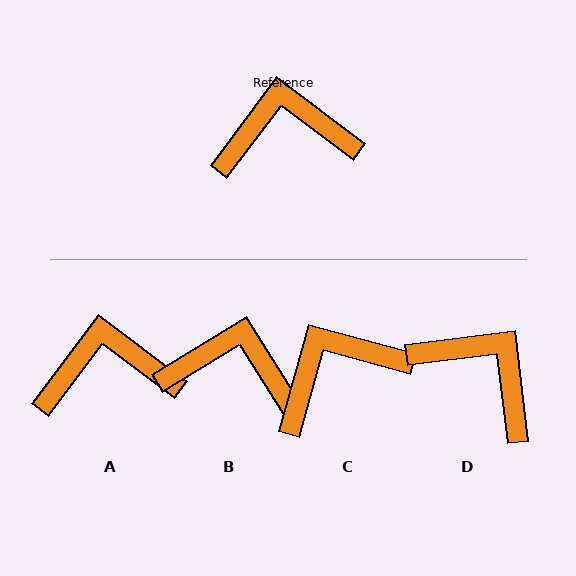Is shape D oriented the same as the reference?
No, it is off by about 46 degrees.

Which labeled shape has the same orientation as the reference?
A.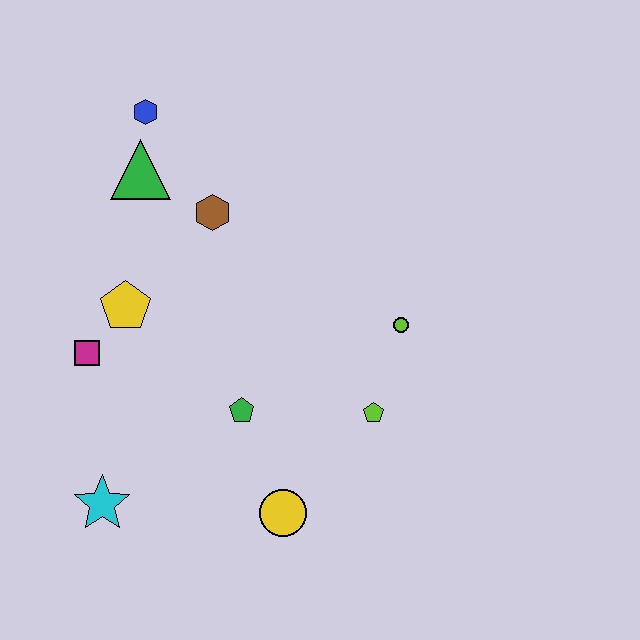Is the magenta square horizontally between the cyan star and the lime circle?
No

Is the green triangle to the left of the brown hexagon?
Yes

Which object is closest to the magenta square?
The yellow pentagon is closest to the magenta square.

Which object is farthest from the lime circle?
The cyan star is farthest from the lime circle.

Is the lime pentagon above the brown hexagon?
No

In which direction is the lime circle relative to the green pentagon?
The lime circle is to the right of the green pentagon.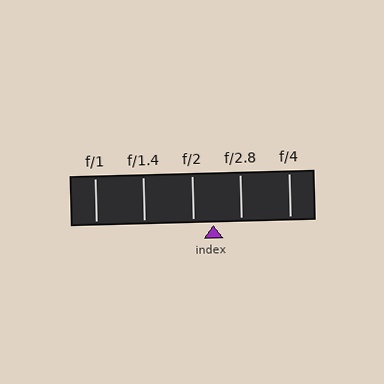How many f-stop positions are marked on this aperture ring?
There are 5 f-stop positions marked.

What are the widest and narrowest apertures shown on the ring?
The widest aperture shown is f/1 and the narrowest is f/4.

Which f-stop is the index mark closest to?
The index mark is closest to f/2.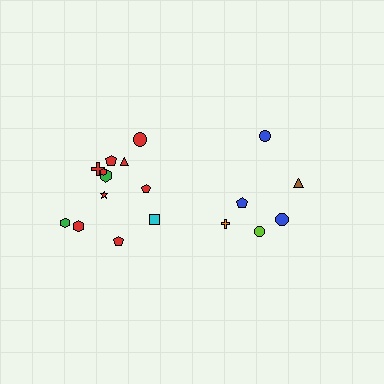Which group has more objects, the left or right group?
The left group.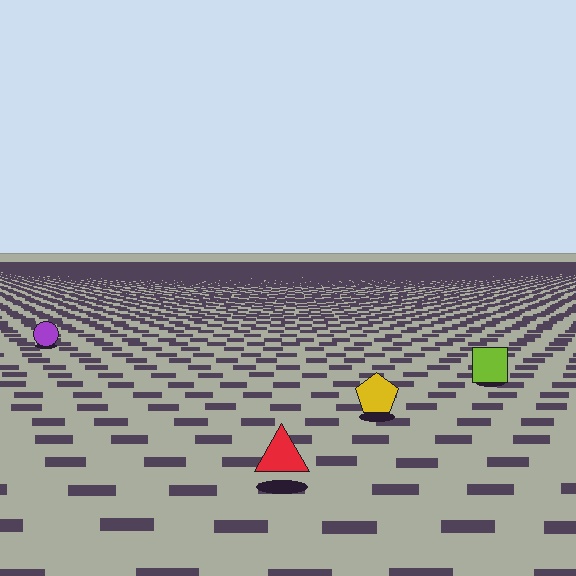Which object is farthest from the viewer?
The purple circle is farthest from the viewer. It appears smaller and the ground texture around it is denser.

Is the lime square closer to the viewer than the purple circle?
Yes. The lime square is closer — you can tell from the texture gradient: the ground texture is coarser near it.